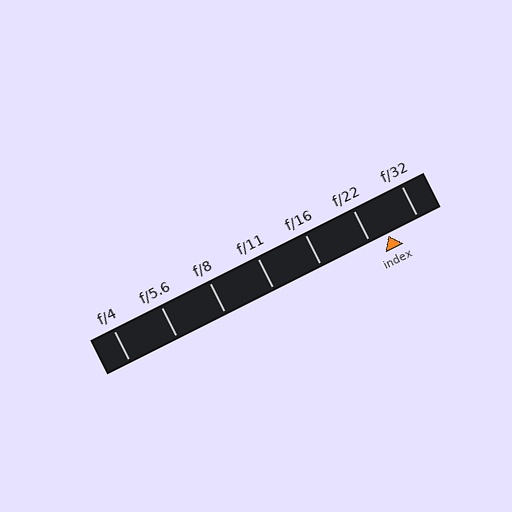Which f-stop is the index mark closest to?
The index mark is closest to f/22.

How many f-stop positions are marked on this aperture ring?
There are 7 f-stop positions marked.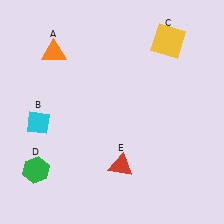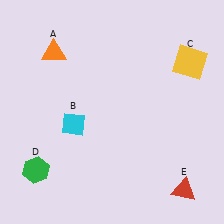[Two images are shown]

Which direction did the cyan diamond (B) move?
The cyan diamond (B) moved right.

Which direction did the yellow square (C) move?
The yellow square (C) moved down.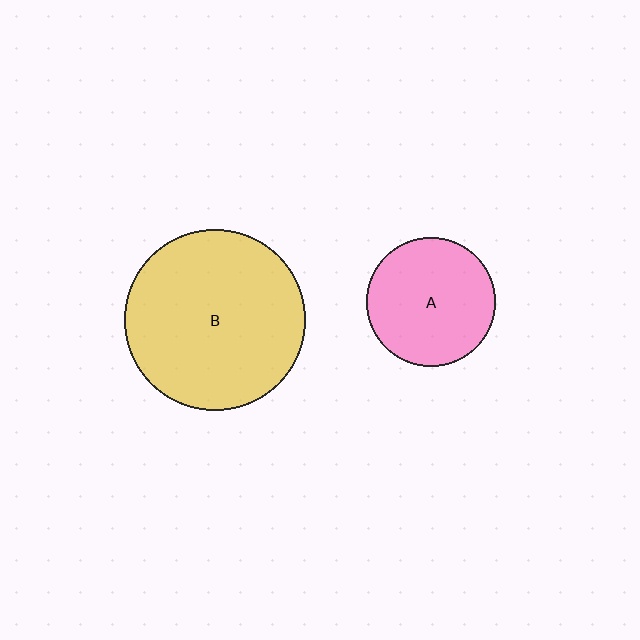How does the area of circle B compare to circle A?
Approximately 2.0 times.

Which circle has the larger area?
Circle B (yellow).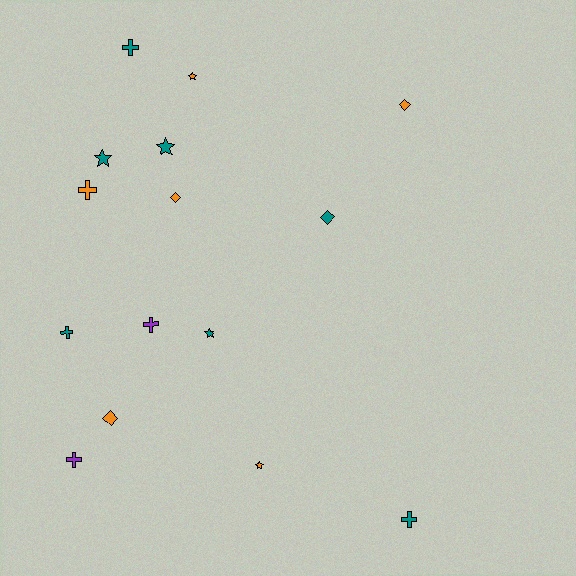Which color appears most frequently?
Teal, with 7 objects.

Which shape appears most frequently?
Cross, with 6 objects.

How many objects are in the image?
There are 15 objects.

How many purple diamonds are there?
There are no purple diamonds.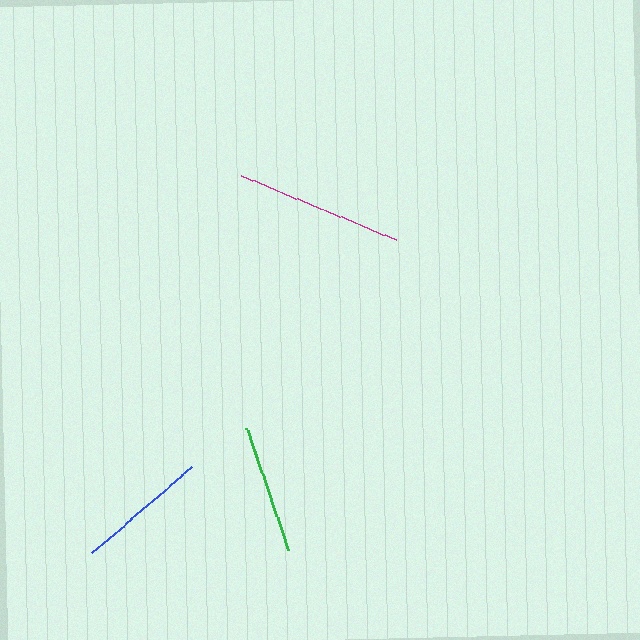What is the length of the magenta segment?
The magenta segment is approximately 169 pixels long.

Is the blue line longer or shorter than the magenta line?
The magenta line is longer than the blue line.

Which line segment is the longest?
The magenta line is the longest at approximately 169 pixels.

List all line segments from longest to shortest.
From longest to shortest: magenta, blue, green.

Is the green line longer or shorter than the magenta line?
The magenta line is longer than the green line.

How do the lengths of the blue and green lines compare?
The blue and green lines are approximately the same length.